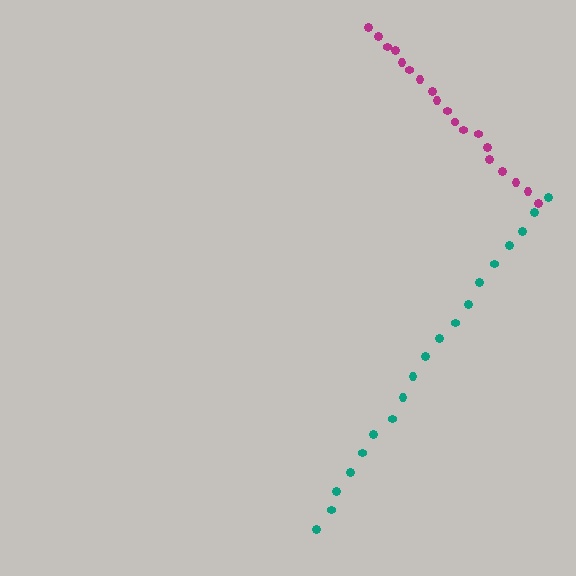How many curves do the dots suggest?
There are 2 distinct paths.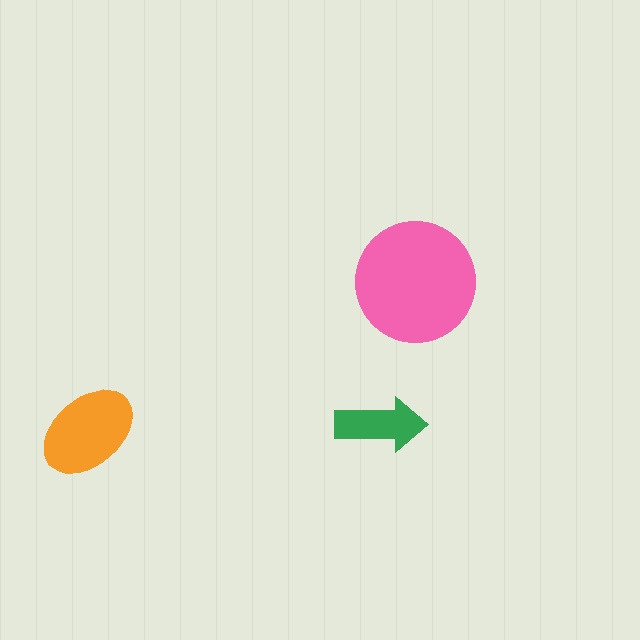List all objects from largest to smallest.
The pink circle, the orange ellipse, the green arrow.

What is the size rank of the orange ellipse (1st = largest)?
2nd.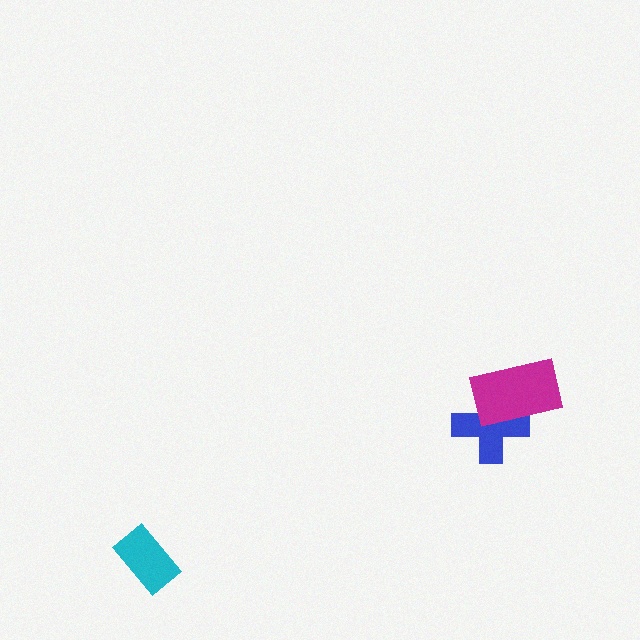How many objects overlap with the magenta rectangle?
1 object overlaps with the magenta rectangle.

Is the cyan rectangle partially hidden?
No, no other shape covers it.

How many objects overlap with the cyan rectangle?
0 objects overlap with the cyan rectangle.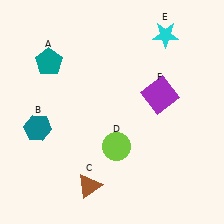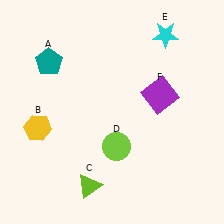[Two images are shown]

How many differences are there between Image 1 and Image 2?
There are 2 differences between the two images.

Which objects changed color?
B changed from teal to yellow. C changed from brown to lime.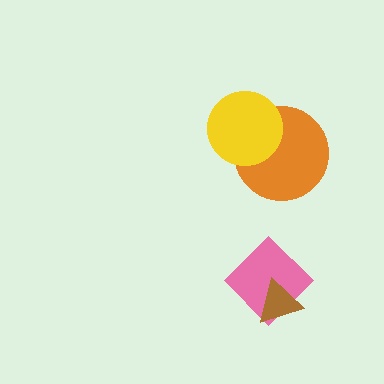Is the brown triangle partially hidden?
No, no other shape covers it.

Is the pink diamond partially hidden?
Yes, it is partially covered by another shape.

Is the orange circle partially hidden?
Yes, it is partially covered by another shape.